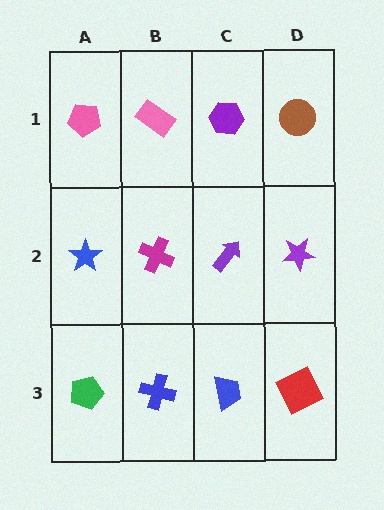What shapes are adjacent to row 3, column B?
A magenta cross (row 2, column B), a green pentagon (row 3, column A), a blue trapezoid (row 3, column C).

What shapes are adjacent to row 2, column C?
A purple hexagon (row 1, column C), a blue trapezoid (row 3, column C), a magenta cross (row 2, column B), a purple star (row 2, column D).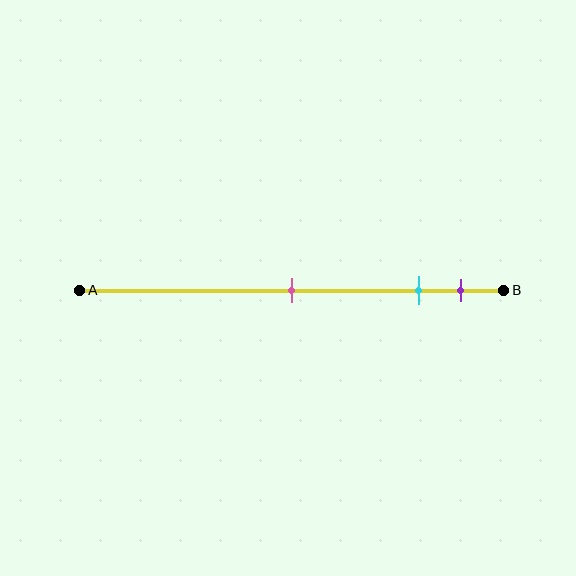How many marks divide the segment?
There are 3 marks dividing the segment.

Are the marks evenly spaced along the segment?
No, the marks are not evenly spaced.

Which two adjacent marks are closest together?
The cyan and purple marks are the closest adjacent pair.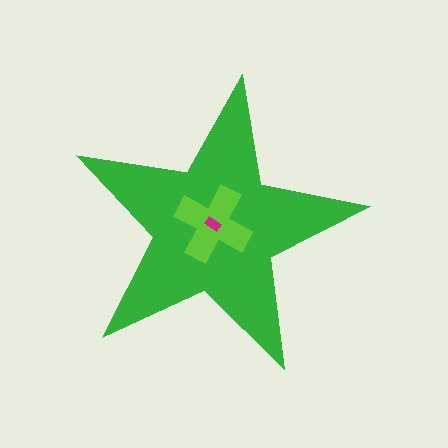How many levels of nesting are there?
3.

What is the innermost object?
The magenta rectangle.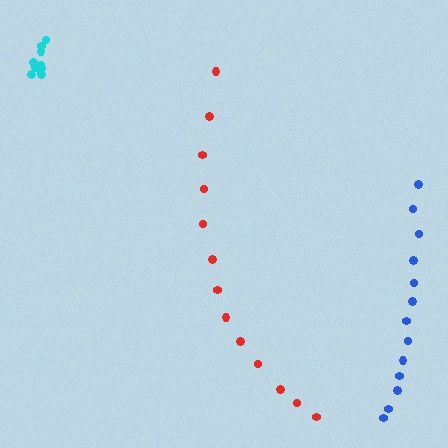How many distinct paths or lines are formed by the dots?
There are 3 distinct paths.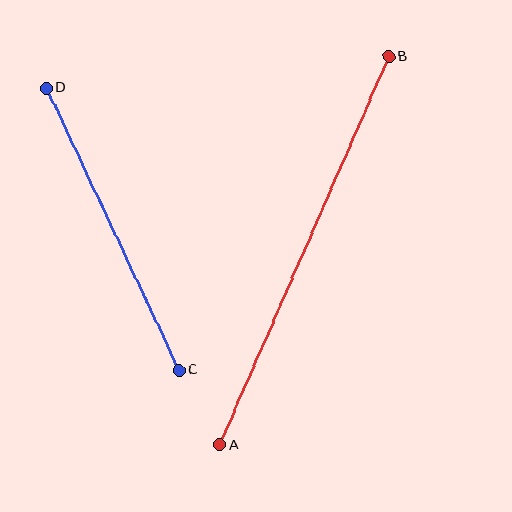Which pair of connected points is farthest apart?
Points A and B are farthest apart.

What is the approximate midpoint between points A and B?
The midpoint is at approximately (304, 250) pixels.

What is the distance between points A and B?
The distance is approximately 424 pixels.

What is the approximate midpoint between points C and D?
The midpoint is at approximately (113, 229) pixels.